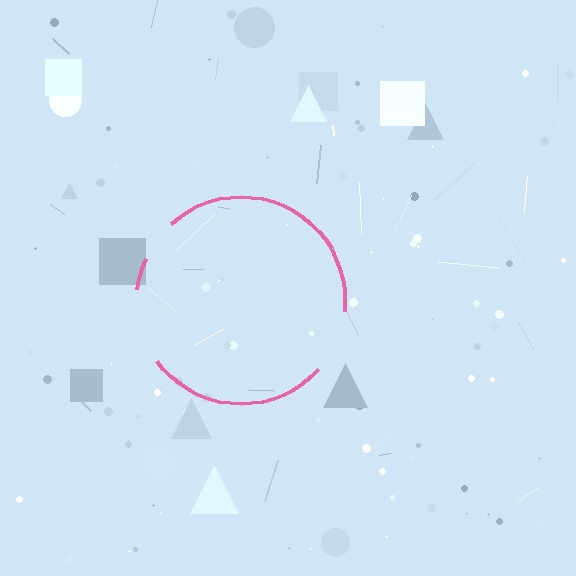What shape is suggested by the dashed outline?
The dashed outline suggests a circle.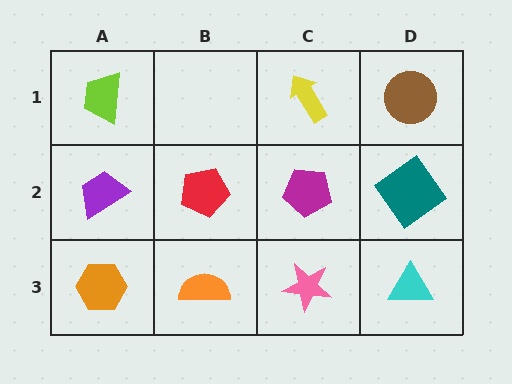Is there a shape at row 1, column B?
No, that cell is empty.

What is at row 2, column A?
A purple trapezoid.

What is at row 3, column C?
A pink star.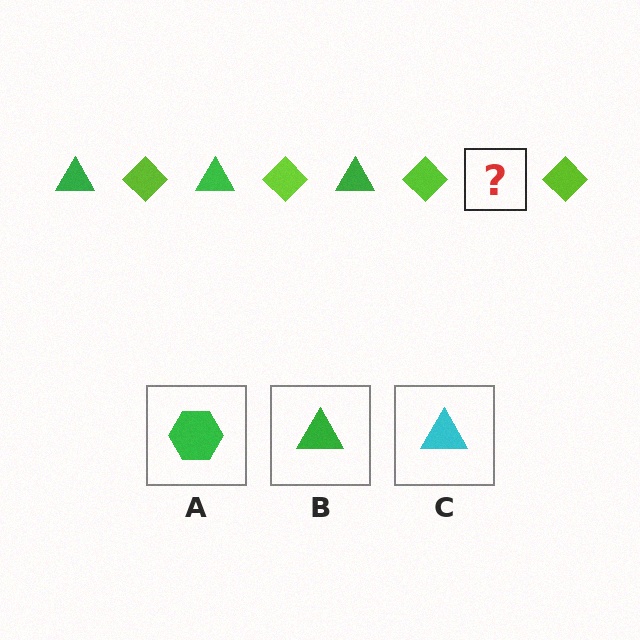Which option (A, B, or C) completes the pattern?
B.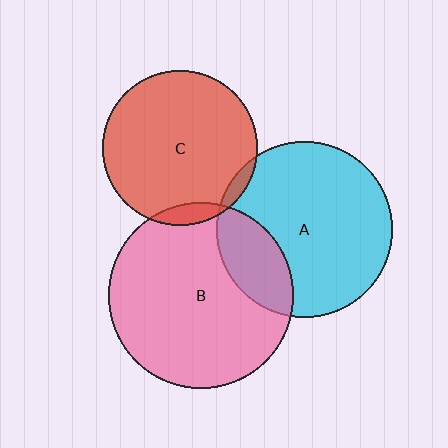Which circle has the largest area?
Circle B (pink).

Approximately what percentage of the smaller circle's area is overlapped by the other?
Approximately 20%.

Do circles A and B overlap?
Yes.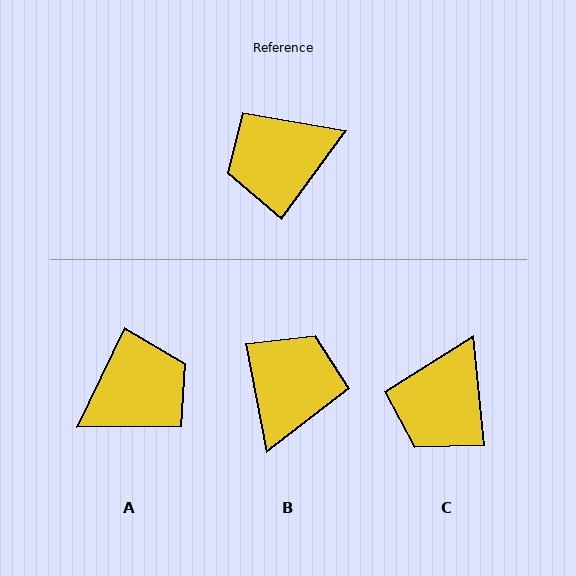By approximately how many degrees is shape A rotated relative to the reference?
Approximately 170 degrees clockwise.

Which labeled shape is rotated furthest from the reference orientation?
A, about 170 degrees away.